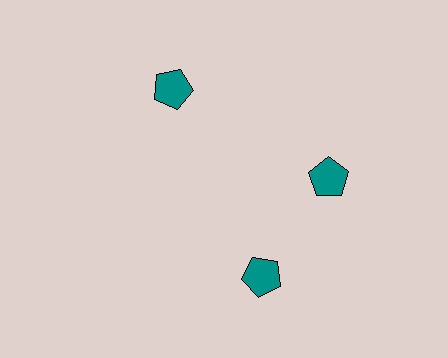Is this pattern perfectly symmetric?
No. The 3 teal pentagons are arranged in a ring, but one element near the 7 o'clock position is rotated out of alignment along the ring, breaking the 3-fold rotational symmetry.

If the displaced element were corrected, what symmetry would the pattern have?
It would have 3-fold rotational symmetry — the pattern would map onto itself every 120 degrees.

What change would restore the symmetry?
The symmetry would be restored by rotating it back into even spacing with its neighbors so that all 3 pentagons sit at equal angles and equal distance from the center.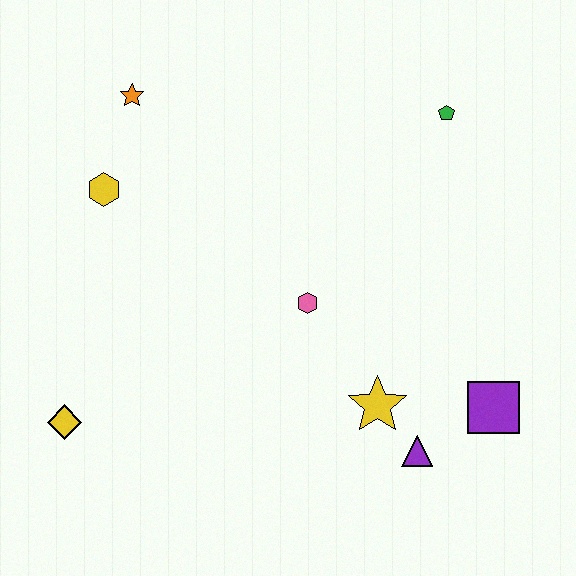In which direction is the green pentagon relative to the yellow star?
The green pentagon is above the yellow star.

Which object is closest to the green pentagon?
The pink hexagon is closest to the green pentagon.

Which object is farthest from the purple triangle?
The orange star is farthest from the purple triangle.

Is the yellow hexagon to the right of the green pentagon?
No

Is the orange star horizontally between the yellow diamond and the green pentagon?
Yes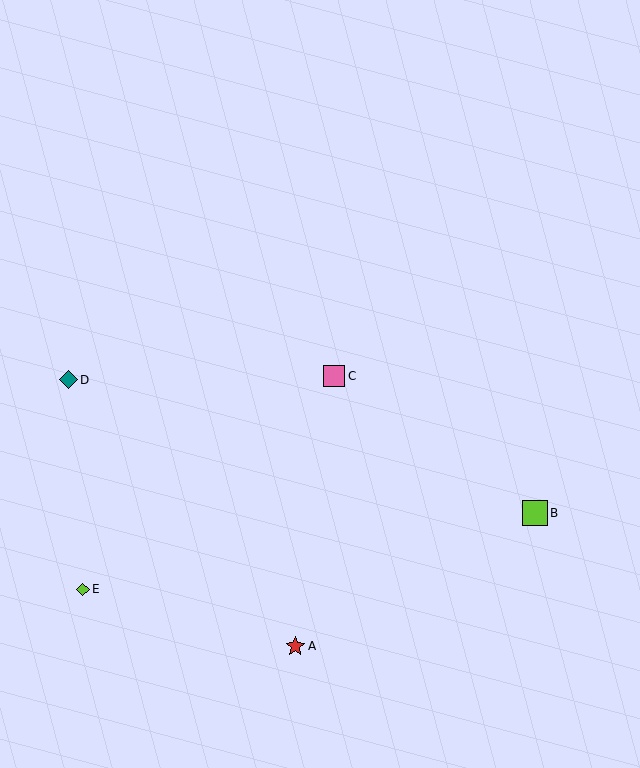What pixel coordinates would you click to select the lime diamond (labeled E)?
Click at (83, 589) to select the lime diamond E.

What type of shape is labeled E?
Shape E is a lime diamond.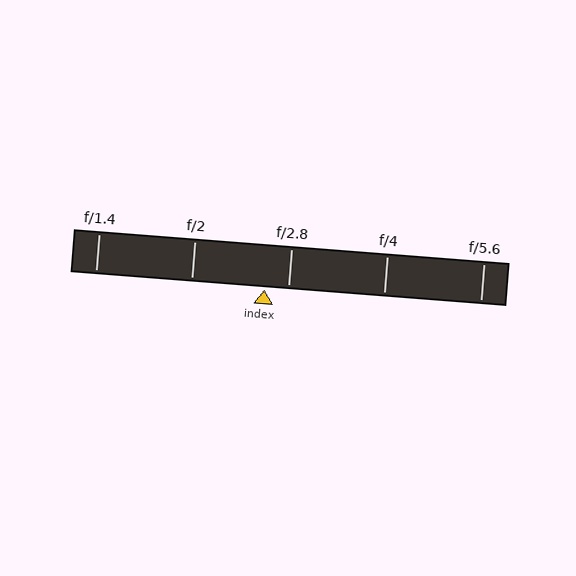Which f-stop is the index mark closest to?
The index mark is closest to f/2.8.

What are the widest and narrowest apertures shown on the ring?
The widest aperture shown is f/1.4 and the narrowest is f/5.6.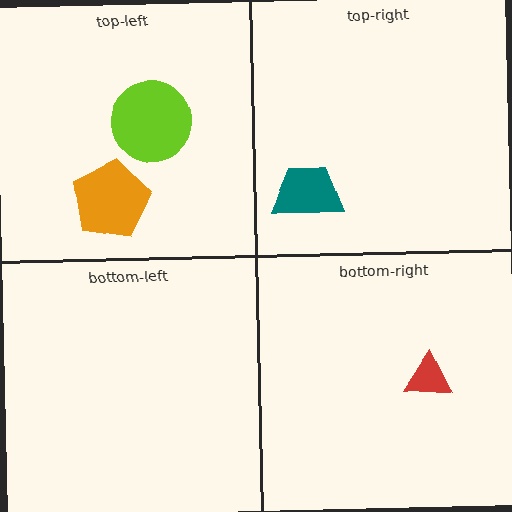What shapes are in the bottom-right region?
The red triangle.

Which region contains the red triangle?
The bottom-right region.